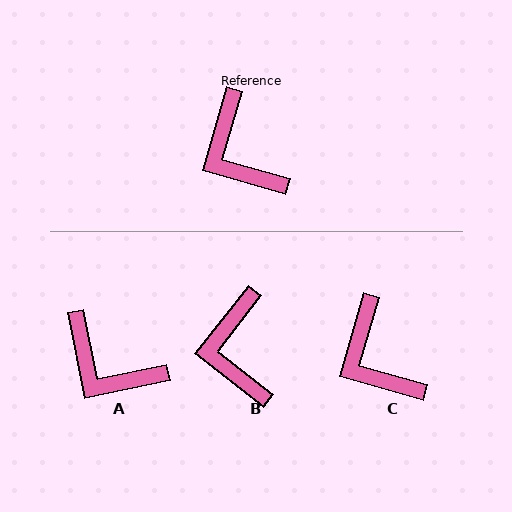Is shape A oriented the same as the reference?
No, it is off by about 28 degrees.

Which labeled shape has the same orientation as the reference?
C.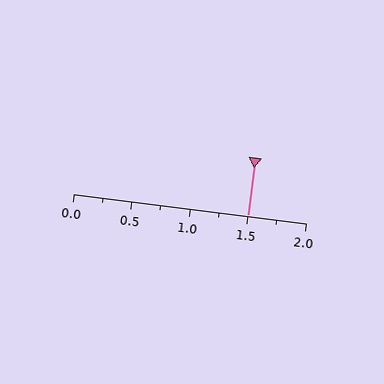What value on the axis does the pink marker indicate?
The marker indicates approximately 1.5.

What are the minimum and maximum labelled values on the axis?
The axis runs from 0.0 to 2.0.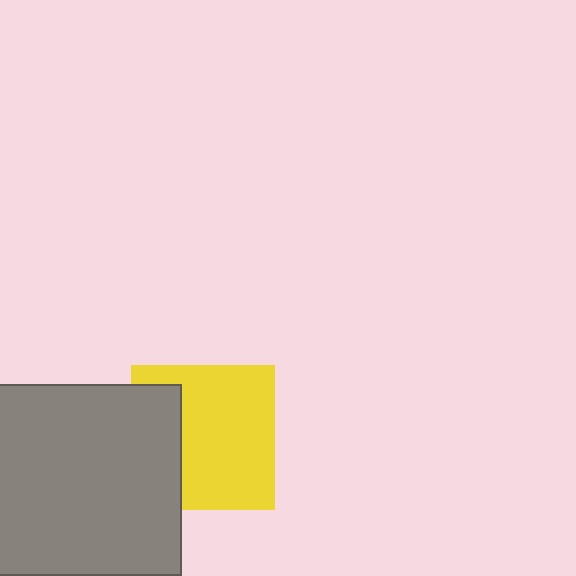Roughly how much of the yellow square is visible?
Most of it is visible (roughly 70%).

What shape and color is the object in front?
The object in front is a gray square.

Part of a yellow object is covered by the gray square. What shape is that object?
It is a square.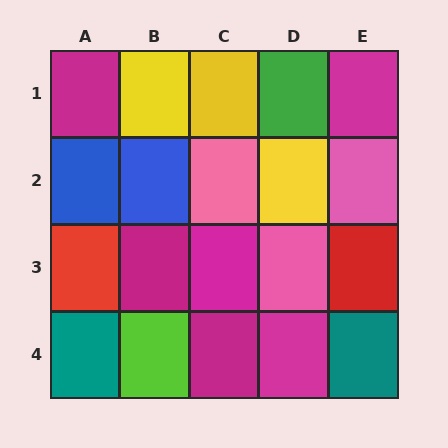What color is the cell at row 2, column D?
Yellow.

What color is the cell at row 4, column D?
Magenta.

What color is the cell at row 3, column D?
Pink.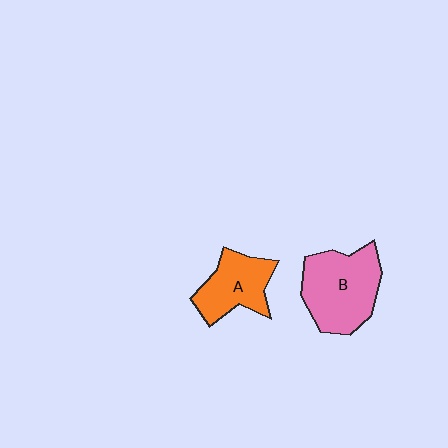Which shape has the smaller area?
Shape A (orange).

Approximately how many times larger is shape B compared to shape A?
Approximately 1.4 times.